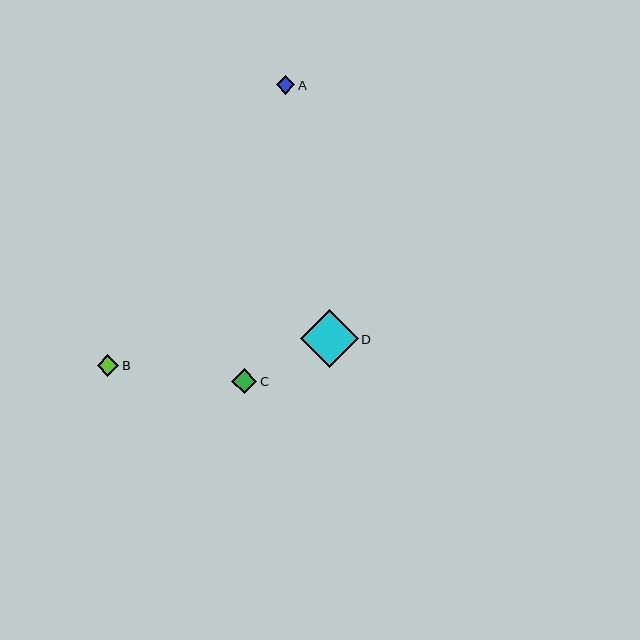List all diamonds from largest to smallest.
From largest to smallest: D, C, B, A.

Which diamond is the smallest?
Diamond A is the smallest with a size of approximately 18 pixels.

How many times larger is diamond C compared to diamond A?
Diamond C is approximately 1.4 times the size of diamond A.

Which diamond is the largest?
Diamond D is the largest with a size of approximately 58 pixels.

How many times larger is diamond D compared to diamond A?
Diamond D is approximately 3.2 times the size of diamond A.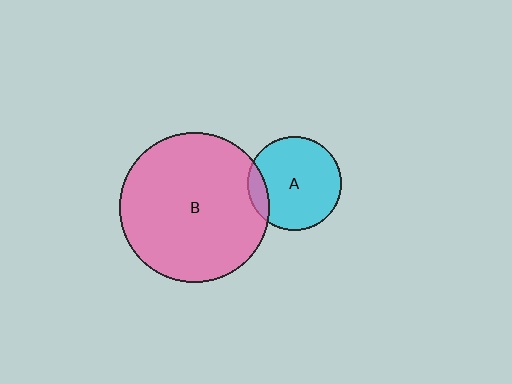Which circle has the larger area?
Circle B (pink).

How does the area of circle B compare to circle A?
Approximately 2.5 times.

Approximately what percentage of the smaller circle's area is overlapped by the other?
Approximately 15%.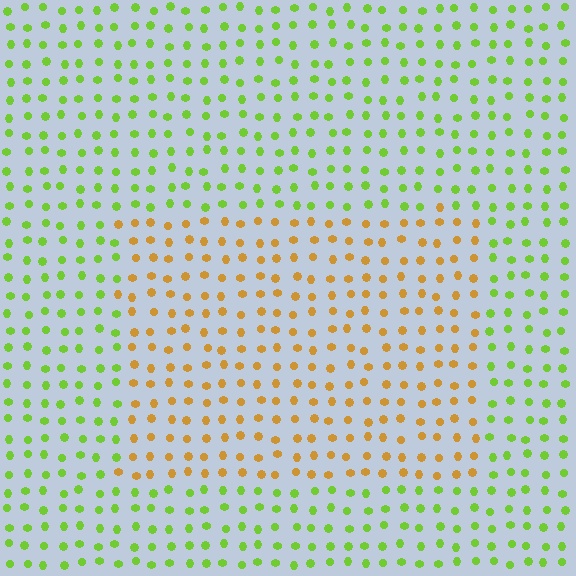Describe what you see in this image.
The image is filled with small lime elements in a uniform arrangement. A rectangle-shaped region is visible where the elements are tinted to a slightly different hue, forming a subtle color boundary.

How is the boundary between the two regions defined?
The boundary is defined purely by a slight shift in hue (about 58 degrees). Spacing, size, and orientation are identical on both sides.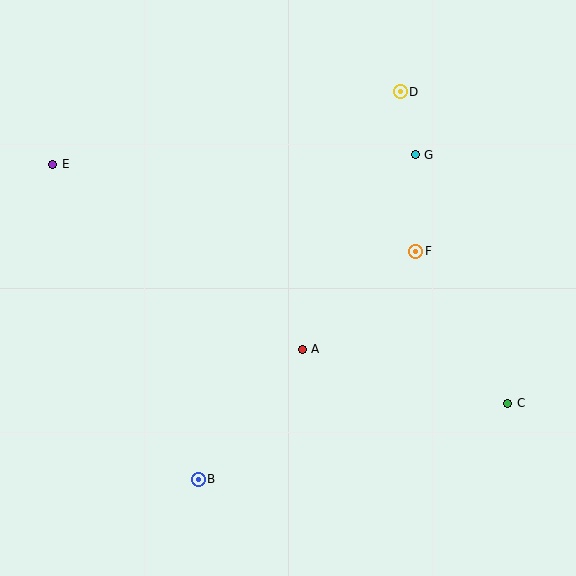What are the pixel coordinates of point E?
Point E is at (53, 164).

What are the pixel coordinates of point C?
Point C is at (508, 403).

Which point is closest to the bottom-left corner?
Point B is closest to the bottom-left corner.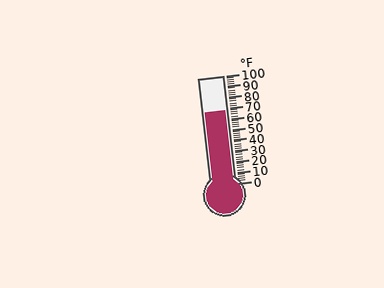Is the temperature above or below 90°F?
The temperature is below 90°F.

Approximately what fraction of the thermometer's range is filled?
The thermometer is filled to approximately 70% of its range.